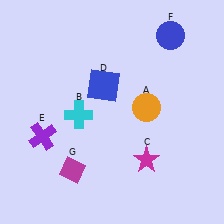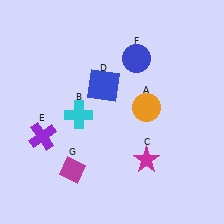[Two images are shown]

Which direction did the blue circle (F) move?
The blue circle (F) moved left.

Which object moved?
The blue circle (F) moved left.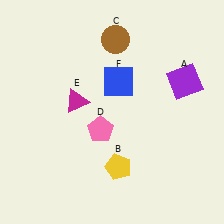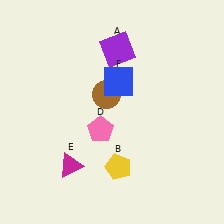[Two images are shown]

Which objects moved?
The objects that moved are: the purple square (A), the brown circle (C), the magenta triangle (E).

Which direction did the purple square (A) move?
The purple square (A) moved left.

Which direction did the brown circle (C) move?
The brown circle (C) moved down.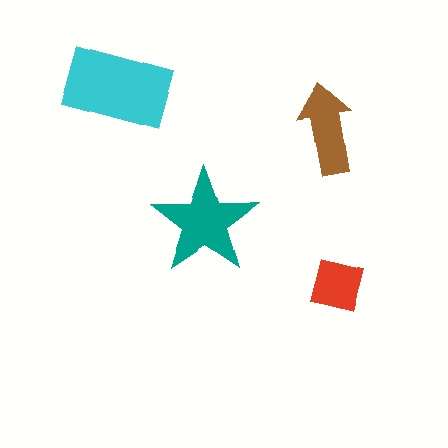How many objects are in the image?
There are 4 objects in the image.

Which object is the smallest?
The red square.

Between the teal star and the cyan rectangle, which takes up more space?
The cyan rectangle.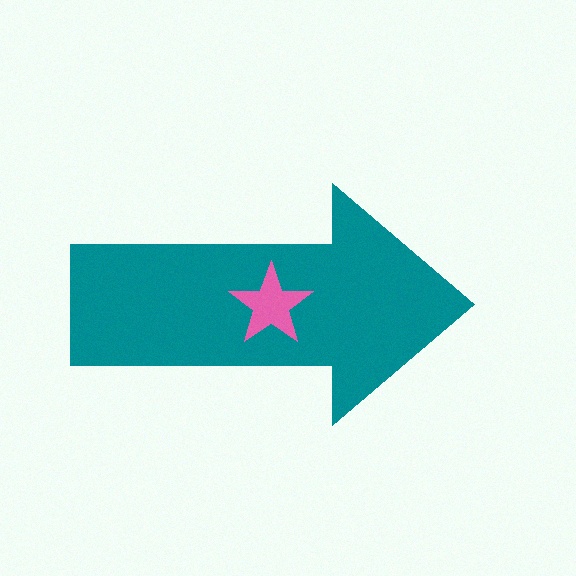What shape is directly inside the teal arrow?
The pink star.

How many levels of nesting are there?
2.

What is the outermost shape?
The teal arrow.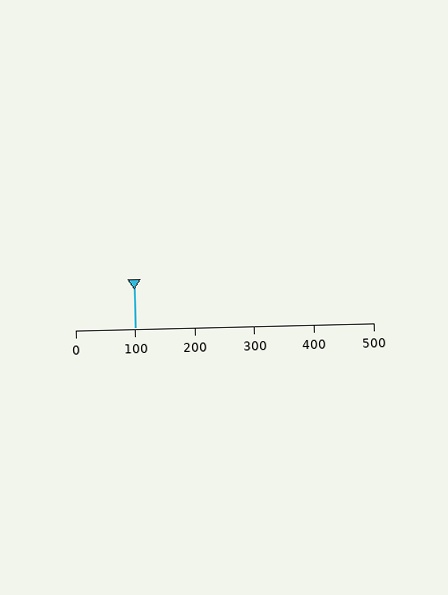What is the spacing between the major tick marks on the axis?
The major ticks are spaced 100 apart.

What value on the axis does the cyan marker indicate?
The marker indicates approximately 100.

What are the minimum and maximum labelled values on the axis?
The axis runs from 0 to 500.